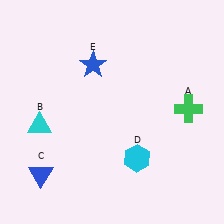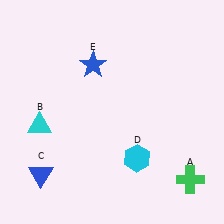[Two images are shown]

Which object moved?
The green cross (A) moved down.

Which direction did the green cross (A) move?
The green cross (A) moved down.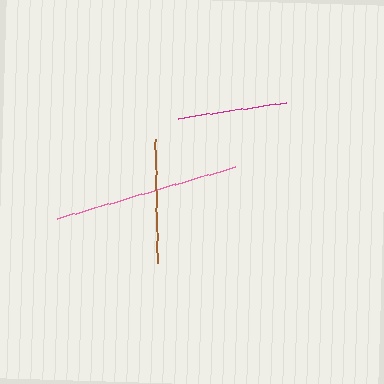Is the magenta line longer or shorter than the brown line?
The brown line is longer than the magenta line.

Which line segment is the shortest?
The magenta line is the shortest at approximately 109 pixels.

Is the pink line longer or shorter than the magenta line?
The pink line is longer than the magenta line.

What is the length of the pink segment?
The pink segment is approximately 186 pixels long.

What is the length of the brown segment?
The brown segment is approximately 124 pixels long.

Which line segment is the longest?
The pink line is the longest at approximately 186 pixels.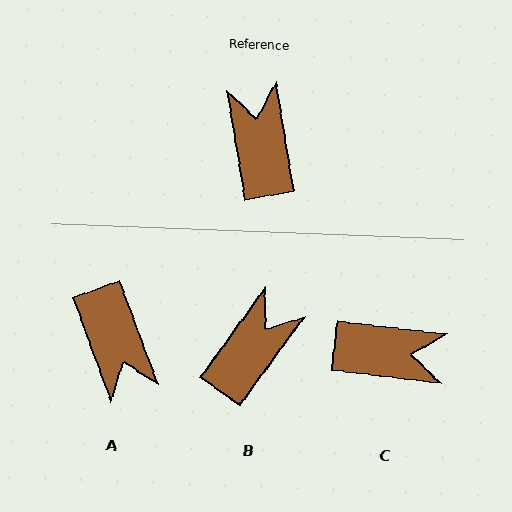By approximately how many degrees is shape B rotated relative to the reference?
Approximately 45 degrees clockwise.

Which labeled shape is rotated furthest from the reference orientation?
A, about 169 degrees away.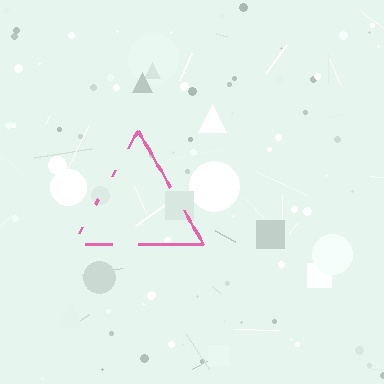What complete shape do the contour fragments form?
The contour fragments form a triangle.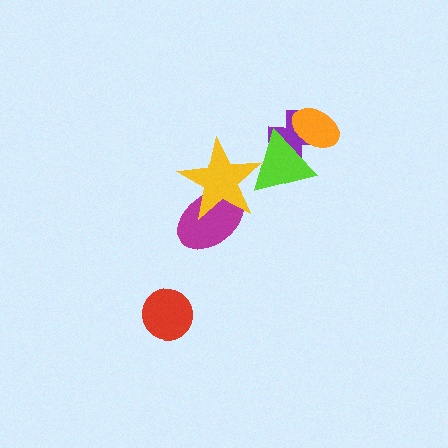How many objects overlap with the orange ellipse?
2 objects overlap with the orange ellipse.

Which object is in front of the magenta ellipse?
The yellow star is in front of the magenta ellipse.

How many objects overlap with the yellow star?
2 objects overlap with the yellow star.